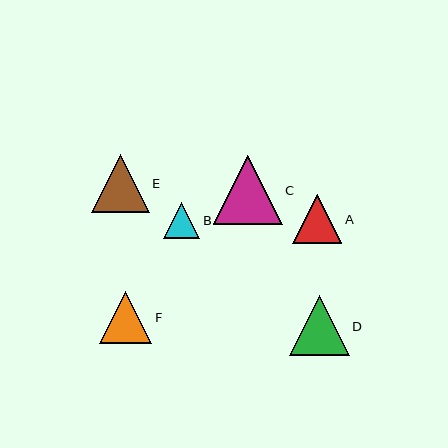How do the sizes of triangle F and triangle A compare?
Triangle F and triangle A are approximately the same size.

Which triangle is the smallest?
Triangle B is the smallest with a size of approximately 36 pixels.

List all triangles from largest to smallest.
From largest to smallest: C, D, E, F, A, B.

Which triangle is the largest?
Triangle C is the largest with a size of approximately 69 pixels.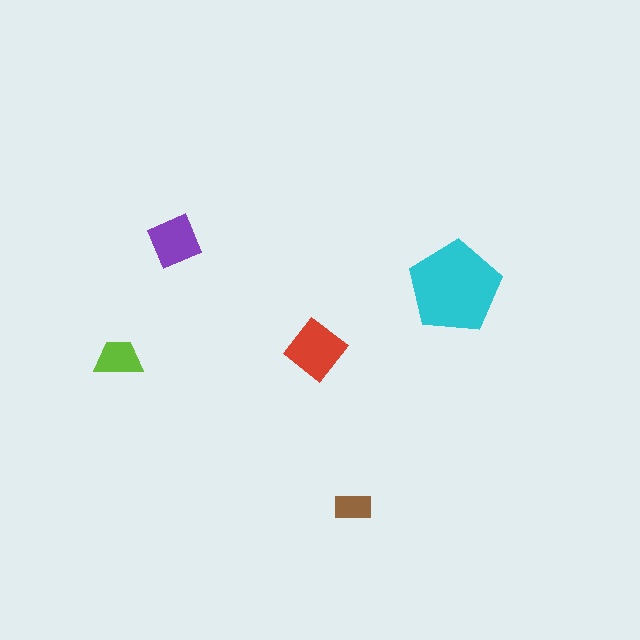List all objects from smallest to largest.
The brown rectangle, the lime trapezoid, the purple square, the red diamond, the cyan pentagon.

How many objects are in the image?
There are 5 objects in the image.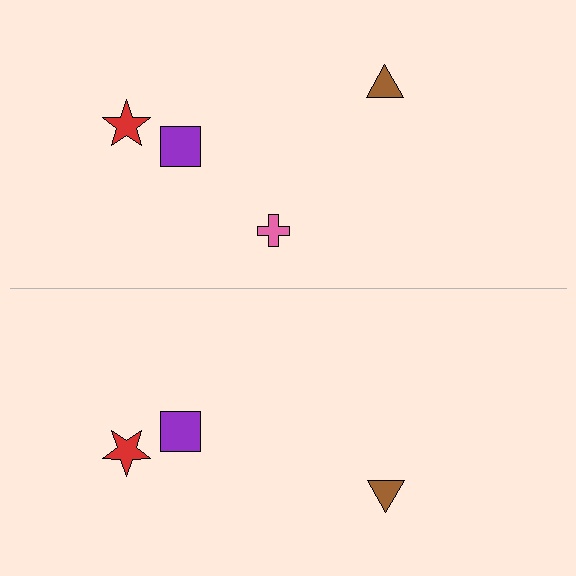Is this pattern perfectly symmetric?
No, the pattern is not perfectly symmetric. A pink cross is missing from the bottom side.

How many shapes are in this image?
There are 7 shapes in this image.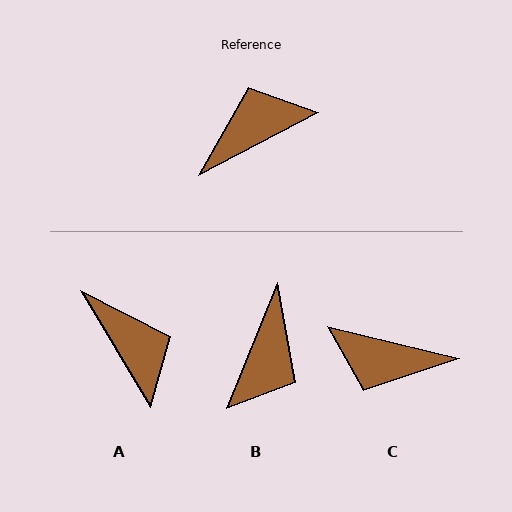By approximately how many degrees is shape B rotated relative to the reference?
Approximately 140 degrees clockwise.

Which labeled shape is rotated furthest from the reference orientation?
B, about 140 degrees away.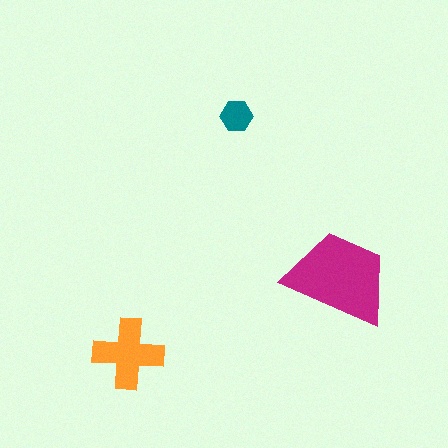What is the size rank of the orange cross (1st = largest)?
2nd.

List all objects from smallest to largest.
The teal hexagon, the orange cross, the magenta trapezoid.